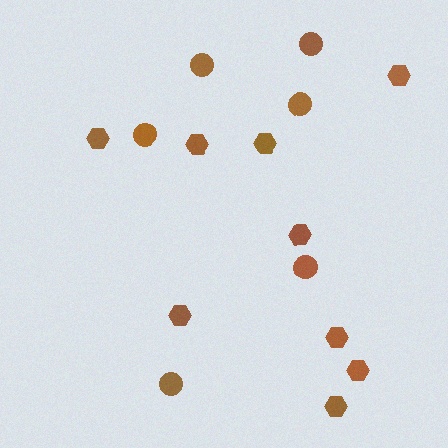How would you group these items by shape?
There are 2 groups: one group of hexagons (9) and one group of circles (6).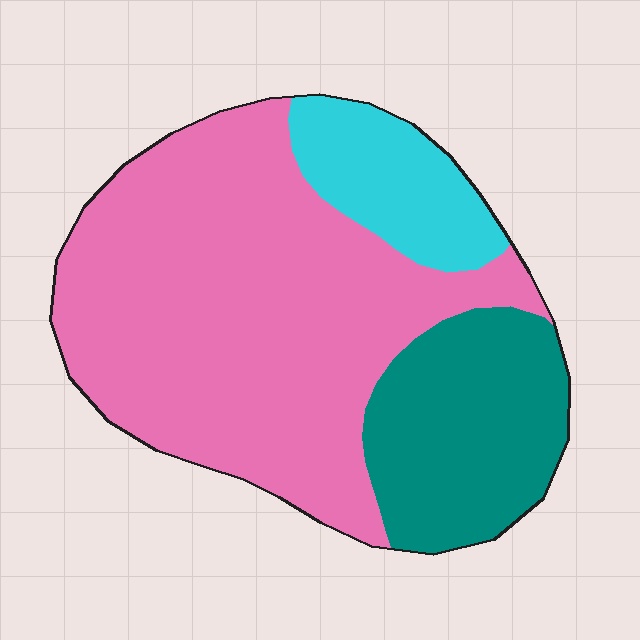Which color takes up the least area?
Cyan, at roughly 15%.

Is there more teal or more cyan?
Teal.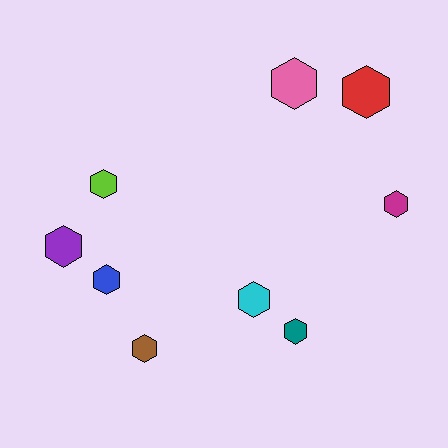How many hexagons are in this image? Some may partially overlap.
There are 9 hexagons.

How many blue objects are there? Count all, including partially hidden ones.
There is 1 blue object.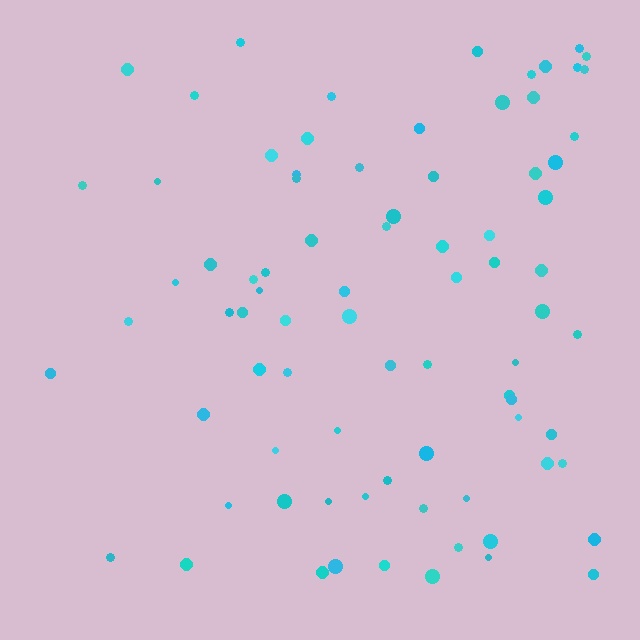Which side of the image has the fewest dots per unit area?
The left.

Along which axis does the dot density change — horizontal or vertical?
Horizontal.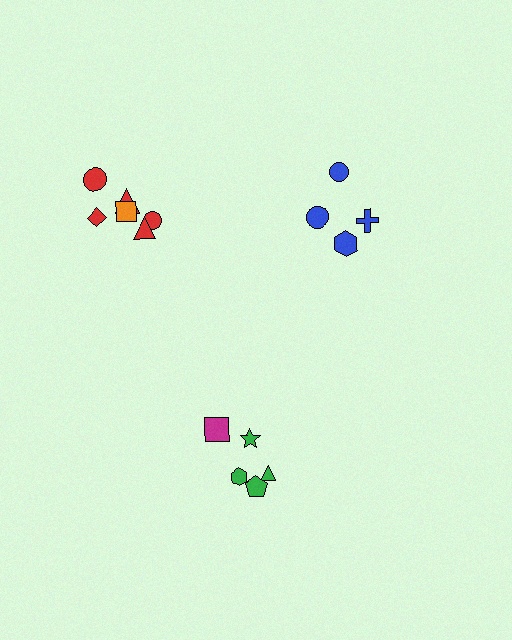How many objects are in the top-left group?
There are 6 objects.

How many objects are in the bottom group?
There are 5 objects.